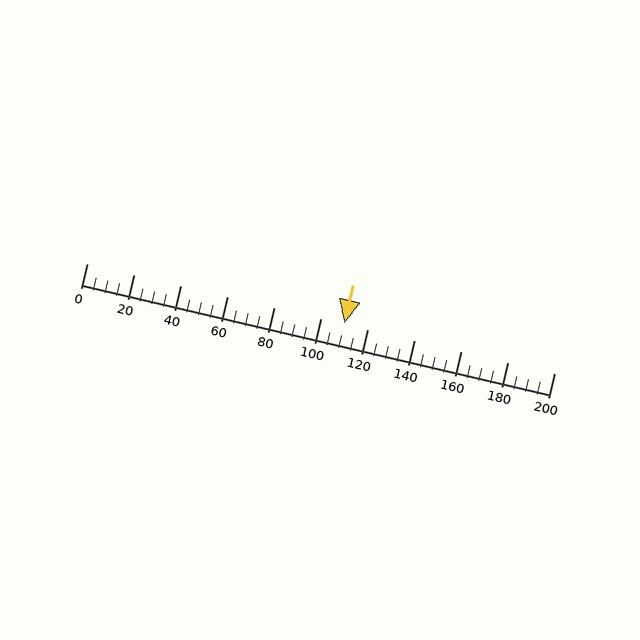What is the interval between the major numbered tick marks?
The major tick marks are spaced 20 units apart.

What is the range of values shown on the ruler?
The ruler shows values from 0 to 200.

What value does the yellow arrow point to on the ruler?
The yellow arrow points to approximately 110.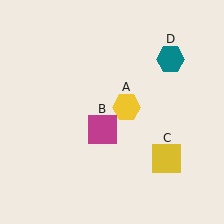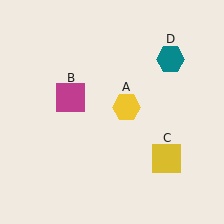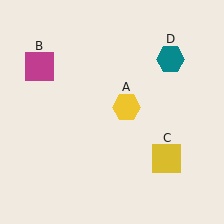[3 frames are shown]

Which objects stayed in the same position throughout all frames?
Yellow hexagon (object A) and yellow square (object C) and teal hexagon (object D) remained stationary.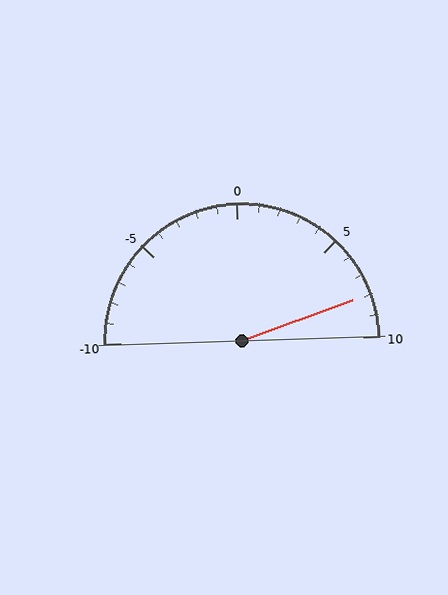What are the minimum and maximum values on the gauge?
The gauge ranges from -10 to 10.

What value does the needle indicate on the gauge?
The needle indicates approximately 8.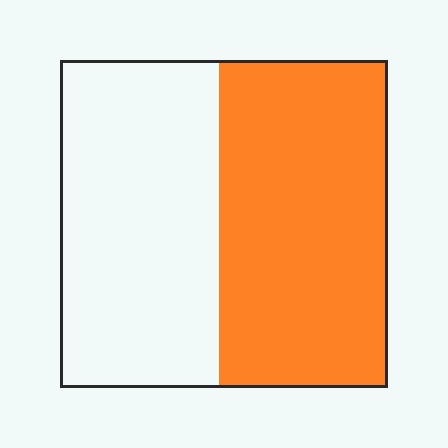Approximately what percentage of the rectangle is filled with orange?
Approximately 50%.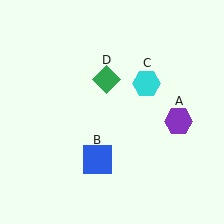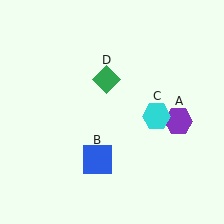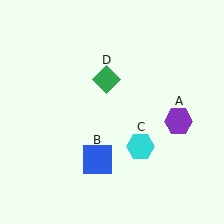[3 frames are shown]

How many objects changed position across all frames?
1 object changed position: cyan hexagon (object C).